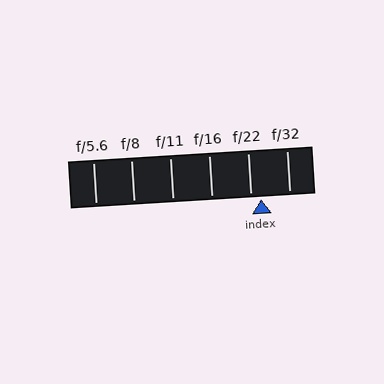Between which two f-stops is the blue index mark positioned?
The index mark is between f/22 and f/32.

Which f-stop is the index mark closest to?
The index mark is closest to f/22.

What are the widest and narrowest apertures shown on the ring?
The widest aperture shown is f/5.6 and the narrowest is f/32.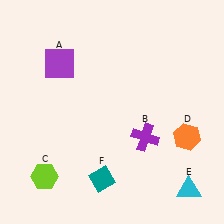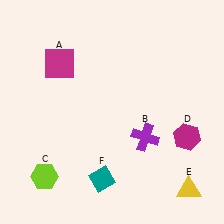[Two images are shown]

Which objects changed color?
A changed from purple to magenta. D changed from orange to magenta. E changed from cyan to yellow.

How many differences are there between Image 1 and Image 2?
There are 3 differences between the two images.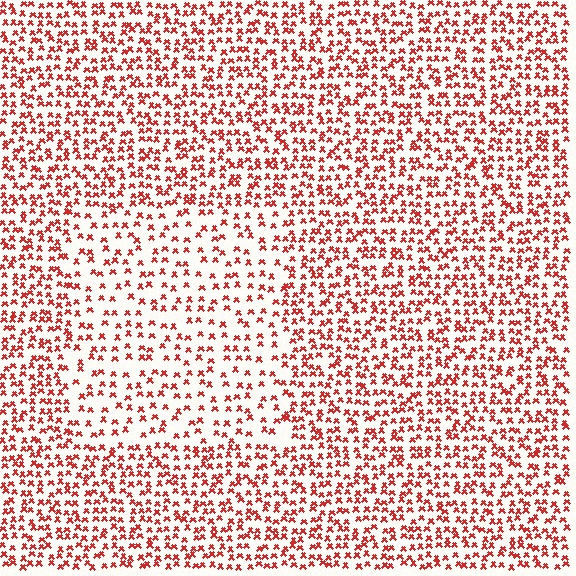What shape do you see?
I see a rectangle.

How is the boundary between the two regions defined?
The boundary is defined by a change in element density (approximately 1.8x ratio). All elements are the same color, size, and shape.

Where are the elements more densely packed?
The elements are more densely packed outside the rectangle boundary.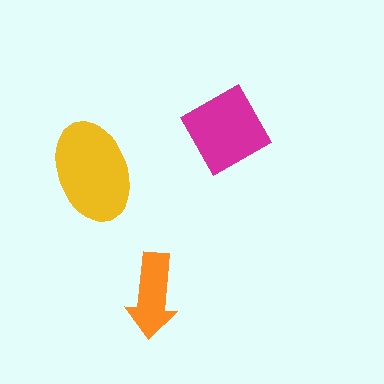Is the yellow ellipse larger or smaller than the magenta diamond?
Larger.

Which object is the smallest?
The orange arrow.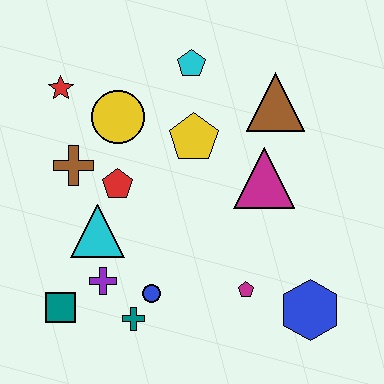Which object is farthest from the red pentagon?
The blue hexagon is farthest from the red pentagon.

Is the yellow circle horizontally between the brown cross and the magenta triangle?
Yes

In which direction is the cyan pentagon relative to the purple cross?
The cyan pentagon is above the purple cross.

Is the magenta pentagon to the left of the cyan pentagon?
No